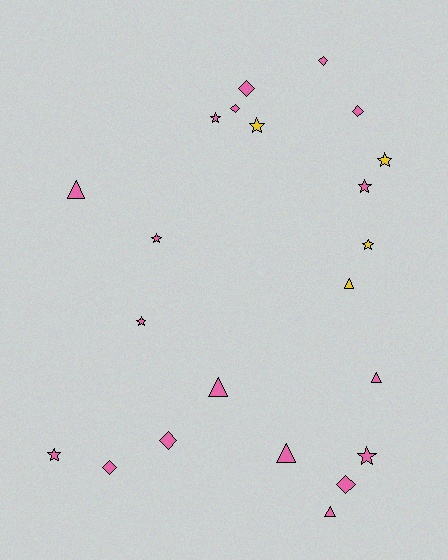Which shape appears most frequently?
Star, with 9 objects.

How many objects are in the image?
There are 22 objects.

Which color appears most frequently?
Pink, with 18 objects.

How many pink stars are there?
There are 6 pink stars.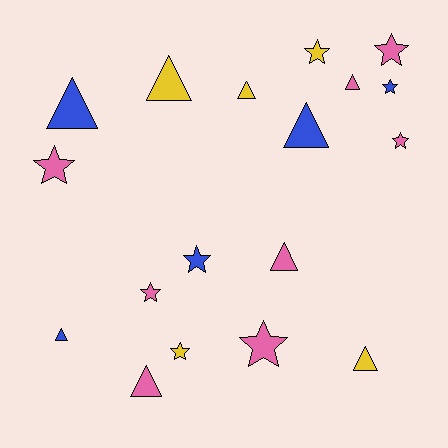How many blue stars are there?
There are 2 blue stars.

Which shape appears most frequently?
Star, with 9 objects.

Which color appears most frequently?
Pink, with 8 objects.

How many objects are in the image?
There are 18 objects.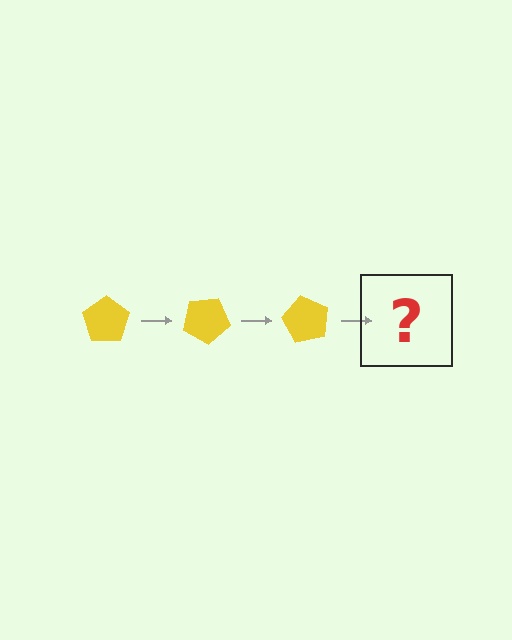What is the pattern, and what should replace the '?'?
The pattern is that the pentagon rotates 30 degrees each step. The '?' should be a yellow pentagon rotated 90 degrees.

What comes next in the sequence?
The next element should be a yellow pentagon rotated 90 degrees.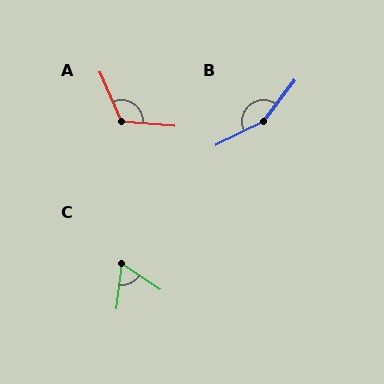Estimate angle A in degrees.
Approximately 119 degrees.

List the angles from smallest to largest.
C (63°), A (119°), B (153°).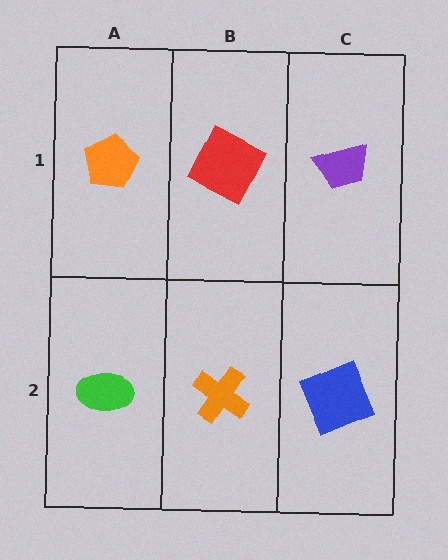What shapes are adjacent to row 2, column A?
An orange pentagon (row 1, column A), an orange cross (row 2, column B).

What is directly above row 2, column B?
A red square.